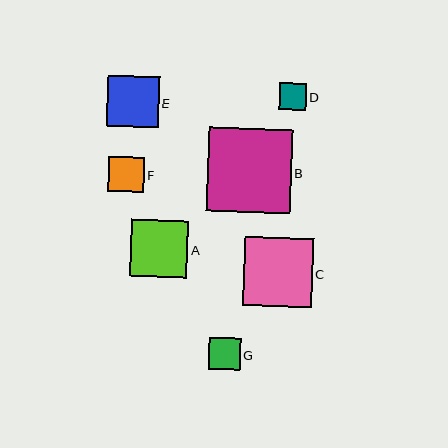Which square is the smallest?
Square D is the smallest with a size of approximately 27 pixels.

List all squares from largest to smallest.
From largest to smallest: B, C, A, E, F, G, D.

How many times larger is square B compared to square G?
Square B is approximately 2.6 times the size of square G.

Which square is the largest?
Square B is the largest with a size of approximately 84 pixels.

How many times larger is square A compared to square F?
Square A is approximately 1.6 times the size of square F.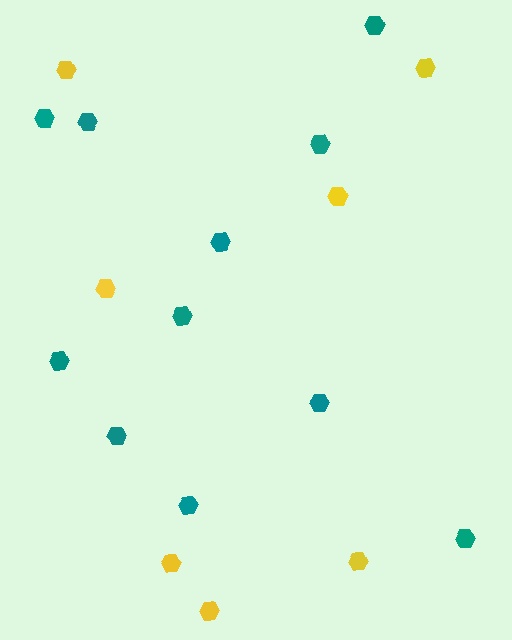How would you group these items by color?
There are 2 groups: one group of teal hexagons (11) and one group of yellow hexagons (7).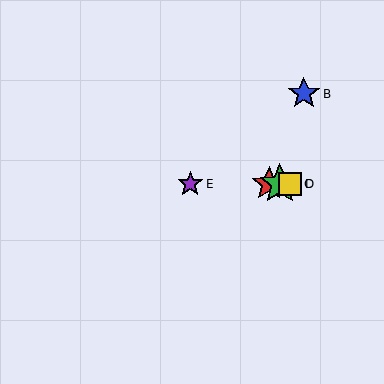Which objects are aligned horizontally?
Objects A, C, D, E are aligned horizontally.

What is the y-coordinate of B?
Object B is at y≈94.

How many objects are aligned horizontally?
4 objects (A, C, D, E) are aligned horizontally.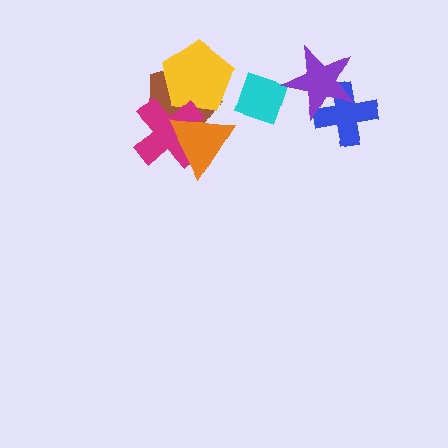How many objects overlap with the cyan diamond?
1 object overlaps with the cyan diamond.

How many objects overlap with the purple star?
2 objects overlap with the purple star.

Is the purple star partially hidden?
No, no other shape covers it.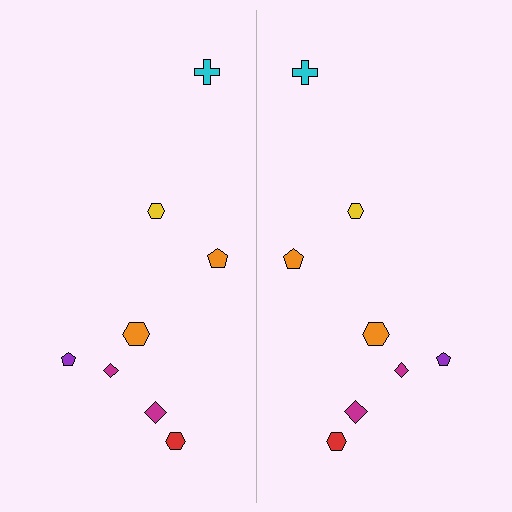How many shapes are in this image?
There are 16 shapes in this image.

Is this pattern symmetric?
Yes, this pattern has bilateral (reflection) symmetry.